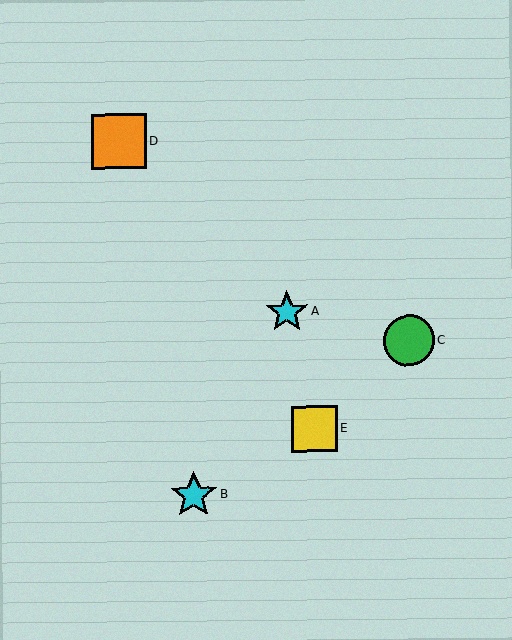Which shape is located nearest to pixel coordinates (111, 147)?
The orange square (labeled D) at (119, 142) is nearest to that location.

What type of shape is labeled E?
Shape E is a yellow square.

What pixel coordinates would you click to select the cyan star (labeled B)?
Click at (194, 495) to select the cyan star B.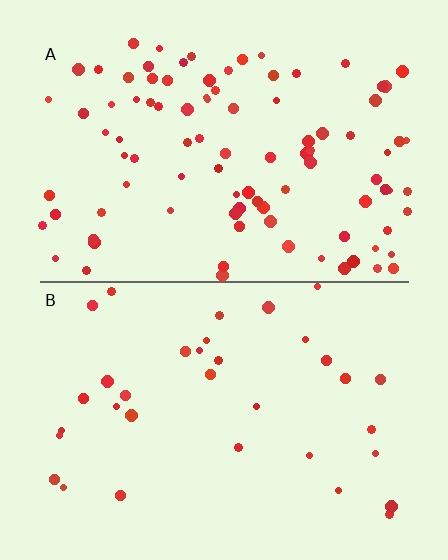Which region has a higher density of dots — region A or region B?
A (the top).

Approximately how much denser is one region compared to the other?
Approximately 2.8× — region A over region B.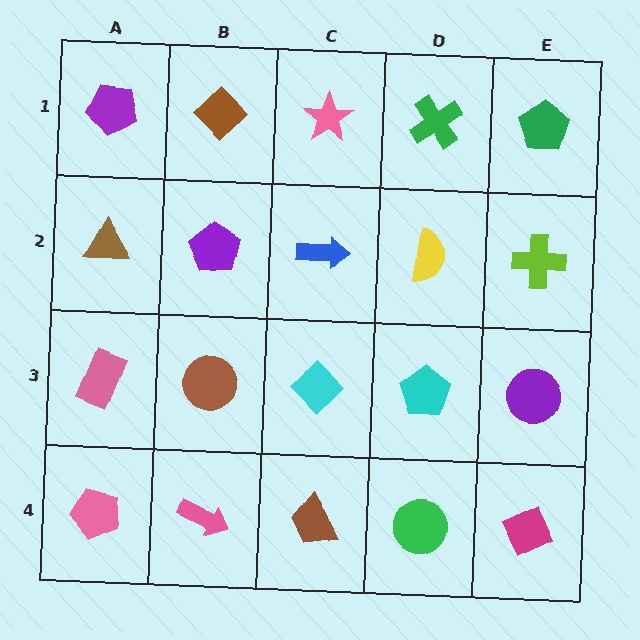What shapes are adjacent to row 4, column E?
A purple circle (row 3, column E), a green circle (row 4, column D).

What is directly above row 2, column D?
A green cross.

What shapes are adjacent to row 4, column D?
A cyan pentagon (row 3, column D), a brown trapezoid (row 4, column C), a magenta diamond (row 4, column E).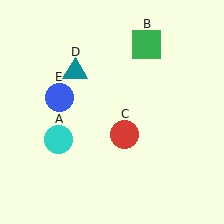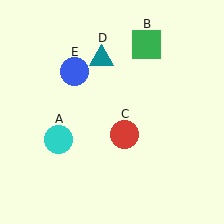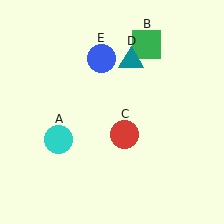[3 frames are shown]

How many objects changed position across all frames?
2 objects changed position: teal triangle (object D), blue circle (object E).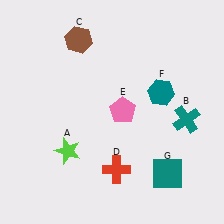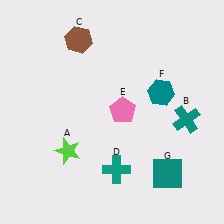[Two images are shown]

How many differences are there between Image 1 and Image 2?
There is 1 difference between the two images.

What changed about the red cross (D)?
In Image 1, D is red. In Image 2, it changed to teal.